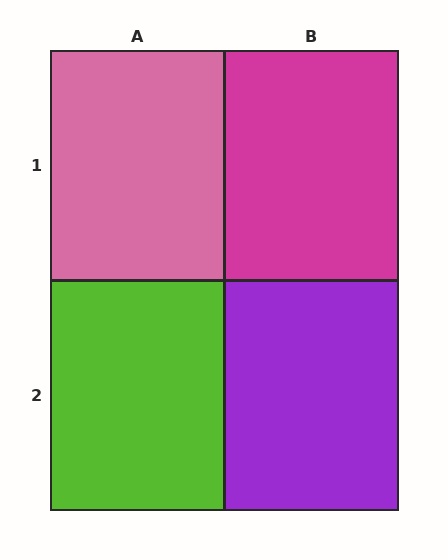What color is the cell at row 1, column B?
Magenta.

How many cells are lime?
1 cell is lime.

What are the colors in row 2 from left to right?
Lime, purple.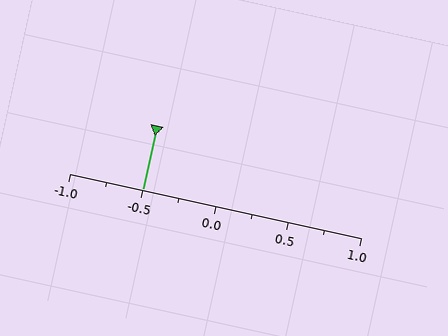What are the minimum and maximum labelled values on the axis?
The axis runs from -1.0 to 1.0.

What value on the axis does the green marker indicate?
The marker indicates approximately -0.5.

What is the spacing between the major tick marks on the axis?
The major ticks are spaced 0.5 apart.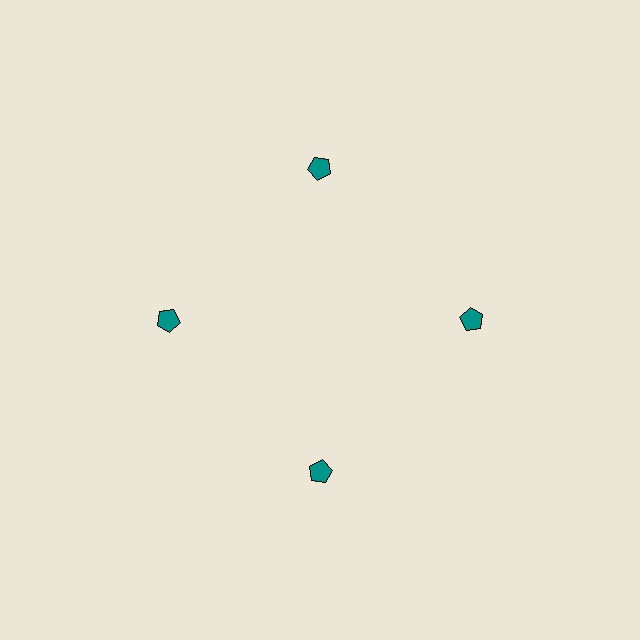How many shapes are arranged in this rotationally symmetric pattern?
There are 4 shapes, arranged in 4 groups of 1.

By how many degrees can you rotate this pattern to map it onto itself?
The pattern maps onto itself every 90 degrees of rotation.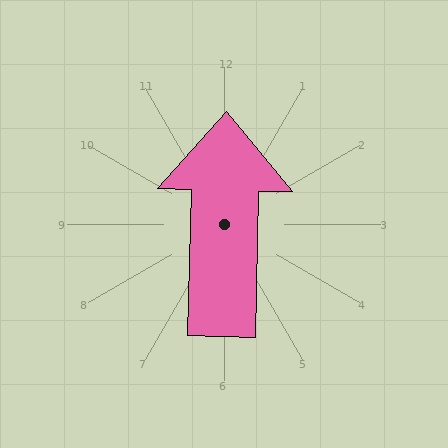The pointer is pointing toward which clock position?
Roughly 12 o'clock.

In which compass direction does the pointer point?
North.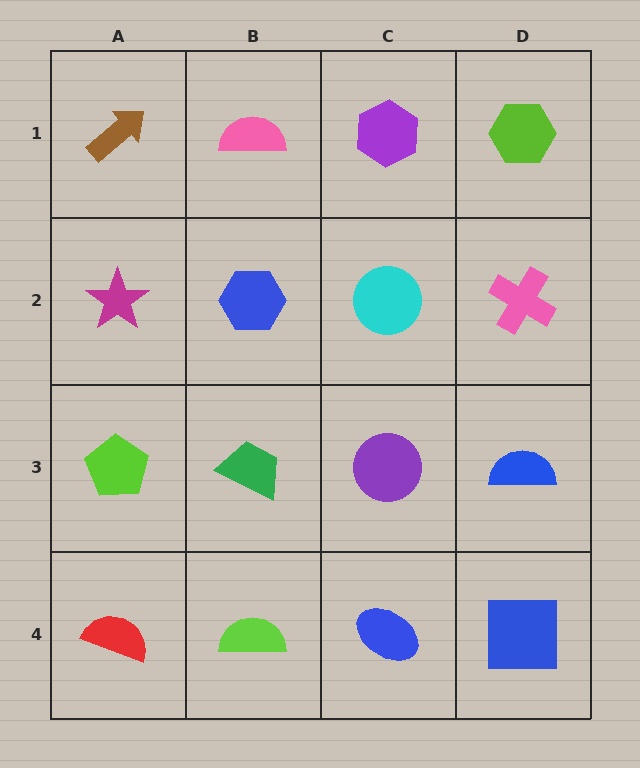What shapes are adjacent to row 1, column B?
A blue hexagon (row 2, column B), a brown arrow (row 1, column A), a purple hexagon (row 1, column C).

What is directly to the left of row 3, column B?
A lime pentagon.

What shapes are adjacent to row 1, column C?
A cyan circle (row 2, column C), a pink semicircle (row 1, column B), a lime hexagon (row 1, column D).